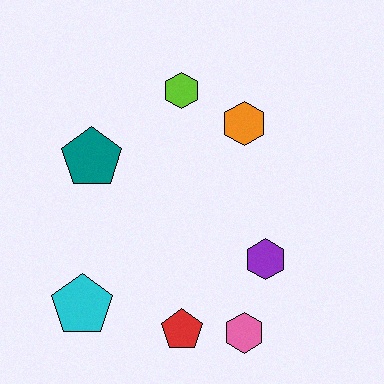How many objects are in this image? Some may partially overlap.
There are 7 objects.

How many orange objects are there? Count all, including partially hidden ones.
There is 1 orange object.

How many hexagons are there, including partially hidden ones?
There are 4 hexagons.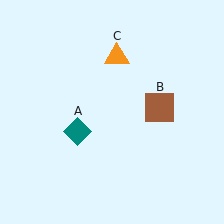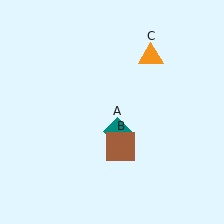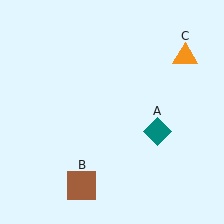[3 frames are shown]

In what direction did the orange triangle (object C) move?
The orange triangle (object C) moved right.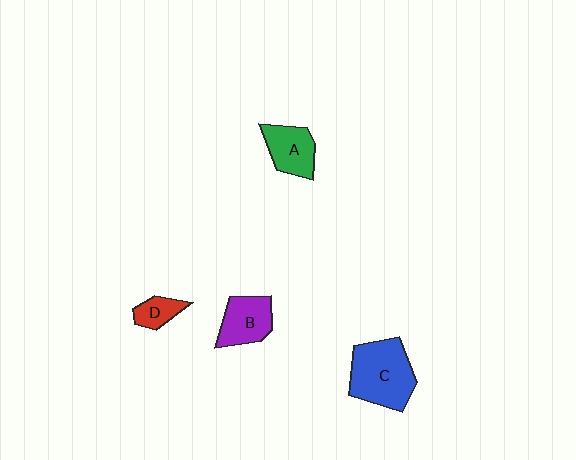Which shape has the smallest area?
Shape D (red).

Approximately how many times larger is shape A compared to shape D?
Approximately 1.8 times.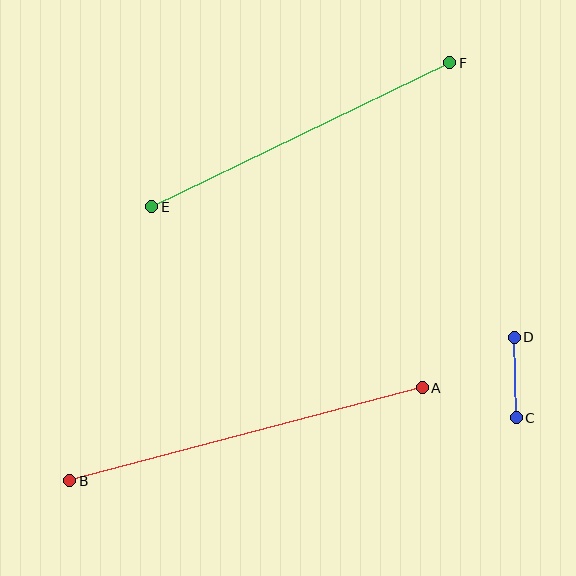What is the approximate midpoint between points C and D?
The midpoint is at approximately (515, 378) pixels.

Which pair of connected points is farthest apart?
Points A and B are farthest apart.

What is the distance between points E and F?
The distance is approximately 331 pixels.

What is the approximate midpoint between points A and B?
The midpoint is at approximately (246, 434) pixels.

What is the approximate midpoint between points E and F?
The midpoint is at approximately (301, 135) pixels.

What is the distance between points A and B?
The distance is approximately 365 pixels.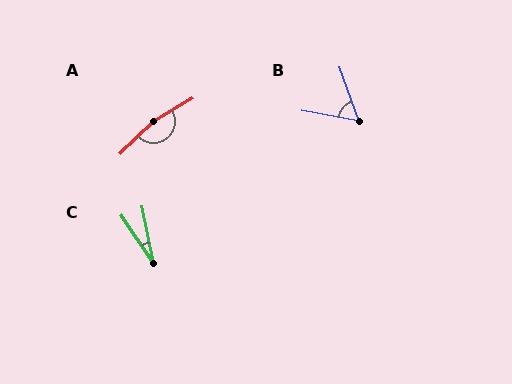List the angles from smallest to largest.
C (23°), B (60°), A (167°).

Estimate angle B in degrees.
Approximately 60 degrees.